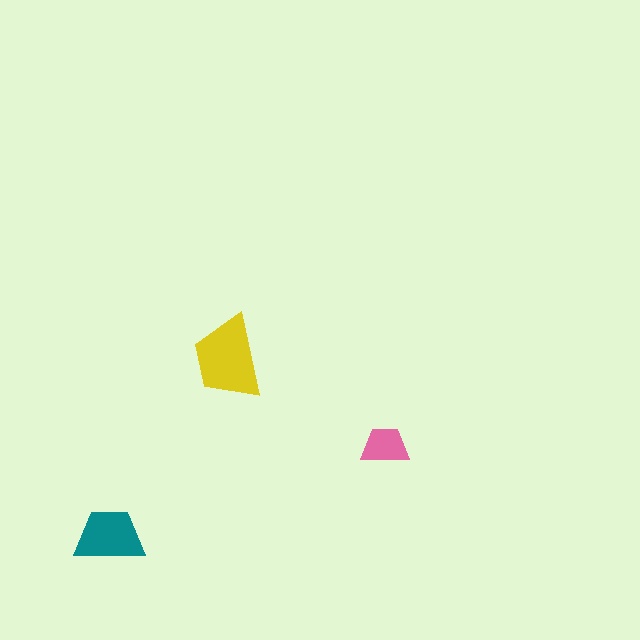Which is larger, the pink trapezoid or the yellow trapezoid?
The yellow one.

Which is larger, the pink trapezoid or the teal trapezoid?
The teal one.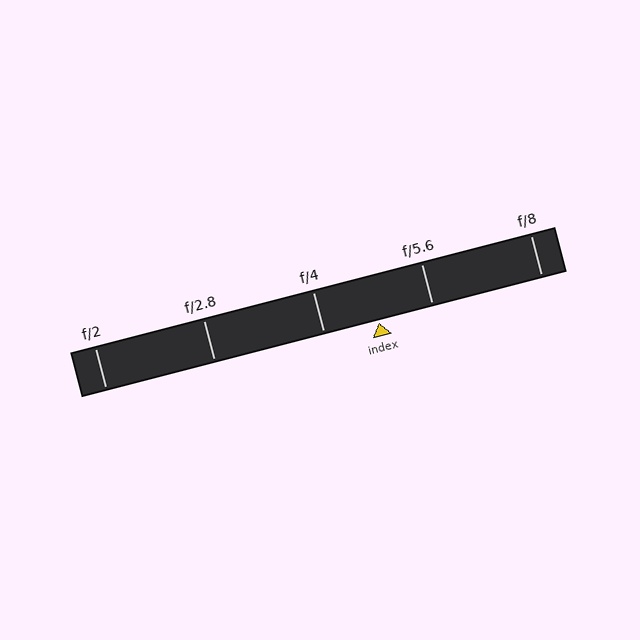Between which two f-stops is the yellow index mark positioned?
The index mark is between f/4 and f/5.6.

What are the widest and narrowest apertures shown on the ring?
The widest aperture shown is f/2 and the narrowest is f/8.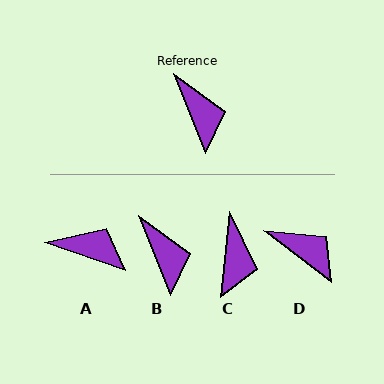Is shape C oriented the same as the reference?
No, it is off by about 28 degrees.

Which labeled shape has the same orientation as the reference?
B.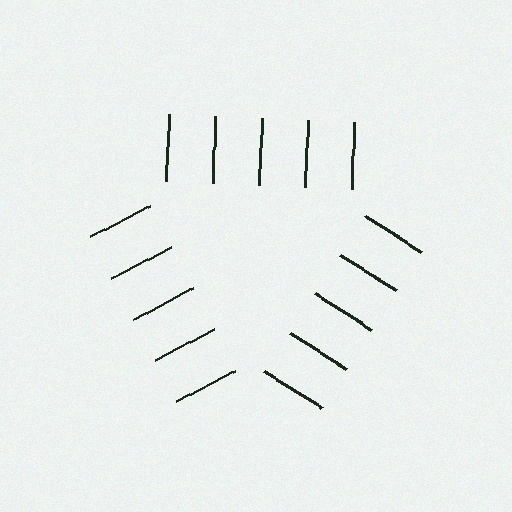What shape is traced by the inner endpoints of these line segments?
An illusory triangle — the line segments terminate on its edges but no continuous stroke is drawn.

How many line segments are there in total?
15 — 5 along each of the 3 edges.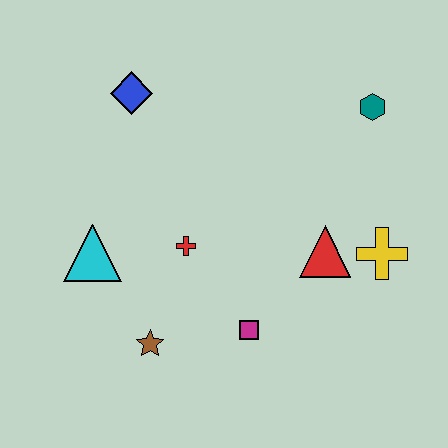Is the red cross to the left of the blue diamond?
No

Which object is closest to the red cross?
The cyan triangle is closest to the red cross.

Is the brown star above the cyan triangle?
No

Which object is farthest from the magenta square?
The blue diamond is farthest from the magenta square.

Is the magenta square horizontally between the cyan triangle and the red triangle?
Yes